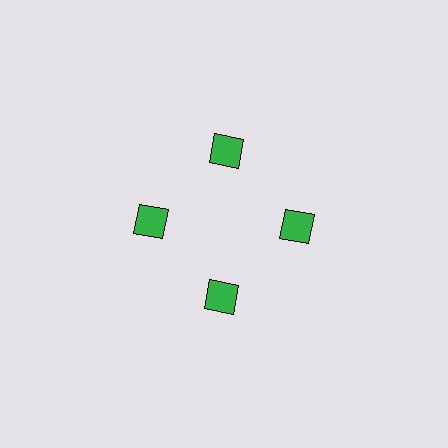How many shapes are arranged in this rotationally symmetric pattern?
There are 4 shapes, arranged in 4 groups of 1.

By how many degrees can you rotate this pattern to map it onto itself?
The pattern maps onto itself every 90 degrees of rotation.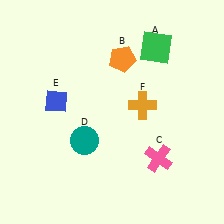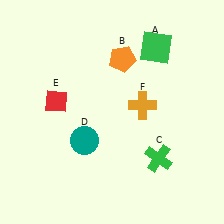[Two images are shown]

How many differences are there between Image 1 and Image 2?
There are 2 differences between the two images.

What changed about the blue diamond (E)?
In Image 1, E is blue. In Image 2, it changed to red.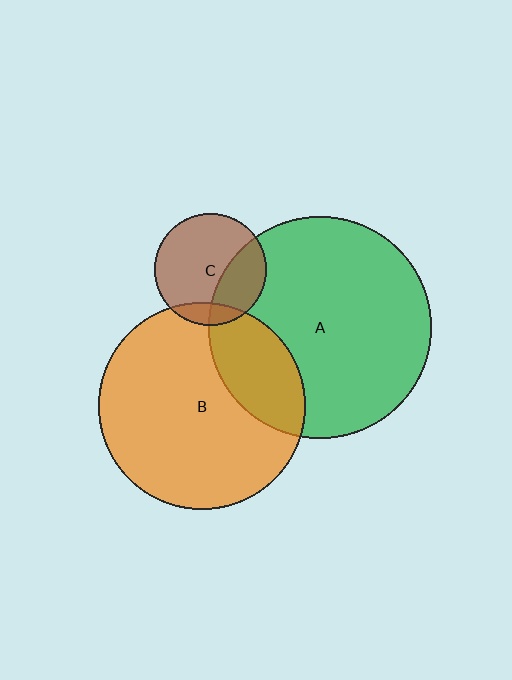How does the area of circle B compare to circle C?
Approximately 3.4 times.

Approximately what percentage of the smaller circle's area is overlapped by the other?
Approximately 10%.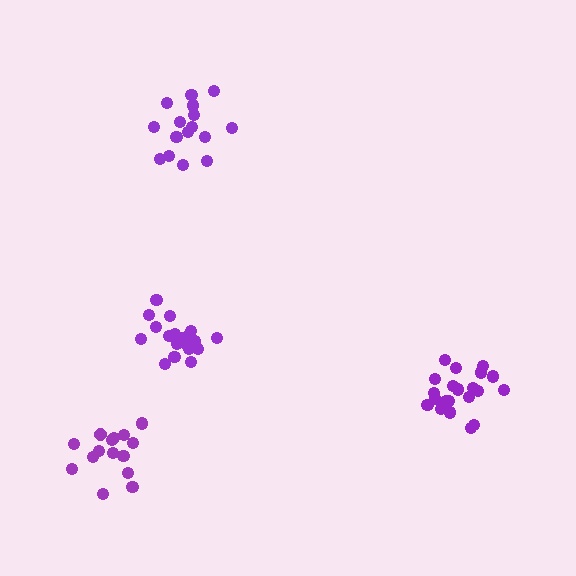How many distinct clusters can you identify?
There are 4 distinct clusters.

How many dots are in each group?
Group 1: 20 dots, Group 2: 21 dots, Group 3: 15 dots, Group 4: 17 dots (73 total).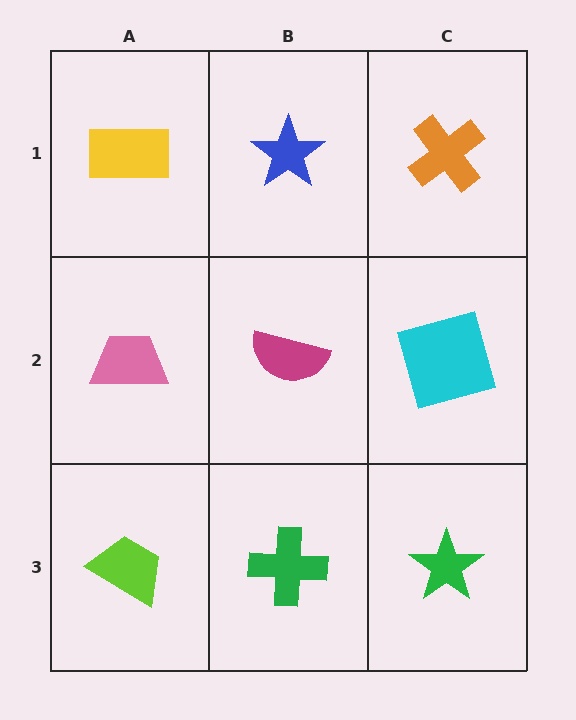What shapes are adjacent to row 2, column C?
An orange cross (row 1, column C), a green star (row 3, column C), a magenta semicircle (row 2, column B).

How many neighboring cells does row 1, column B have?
3.